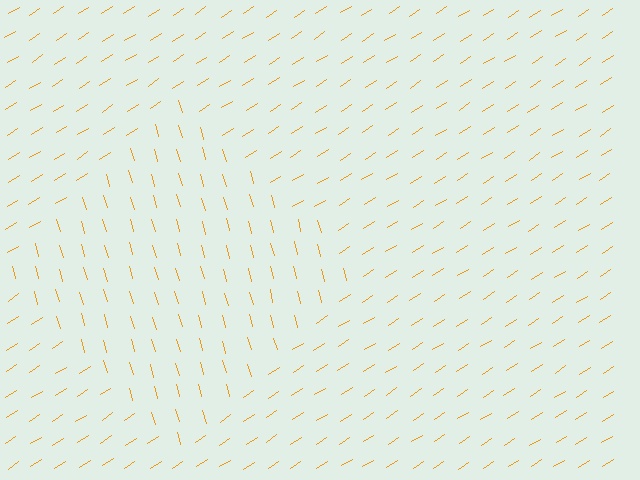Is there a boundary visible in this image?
Yes, there is a texture boundary formed by a change in line orientation.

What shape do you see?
I see a diamond.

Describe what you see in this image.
The image is filled with small orange line segments. A diamond region in the image has lines oriented differently from the surrounding lines, creating a visible texture boundary.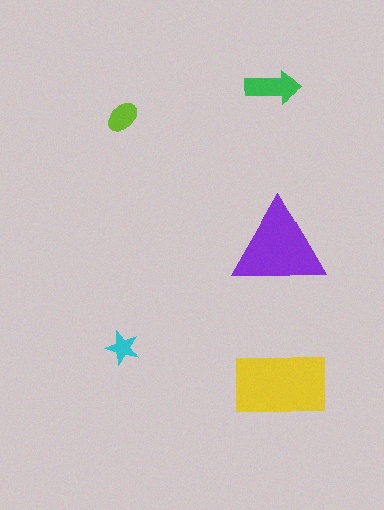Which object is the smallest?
The cyan star.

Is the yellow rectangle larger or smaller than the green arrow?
Larger.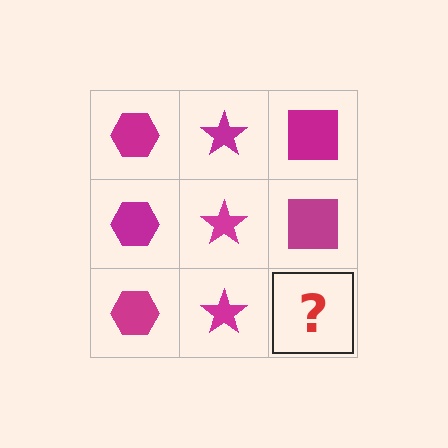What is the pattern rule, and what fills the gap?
The rule is that each column has a consistent shape. The gap should be filled with a magenta square.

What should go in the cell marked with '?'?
The missing cell should contain a magenta square.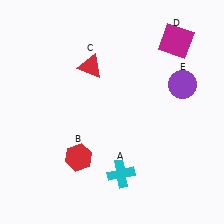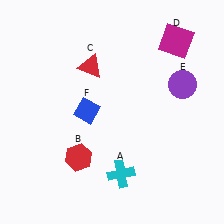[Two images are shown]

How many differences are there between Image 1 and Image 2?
There is 1 difference between the two images.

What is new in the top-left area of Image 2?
A blue diamond (F) was added in the top-left area of Image 2.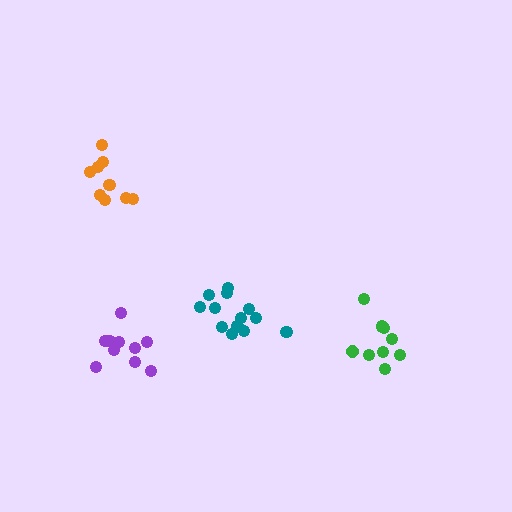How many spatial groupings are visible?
There are 4 spatial groupings.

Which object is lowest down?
The purple cluster is bottommost.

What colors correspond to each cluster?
The clusters are colored: teal, green, purple, orange.